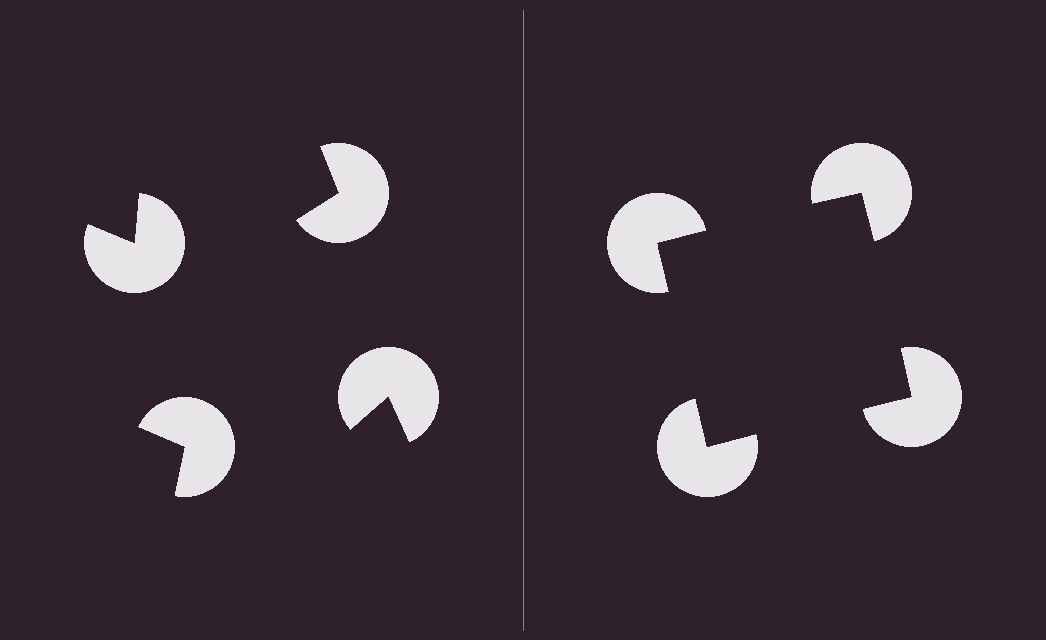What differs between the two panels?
The pac-man discs are positioned identically on both sides; only the wedge orientations differ. On the right they align to a square; on the left they are misaligned.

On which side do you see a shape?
An illusory square appears on the right side. On the left side the wedge cuts are rotated, so no coherent shape forms.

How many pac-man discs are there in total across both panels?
8 — 4 on each side.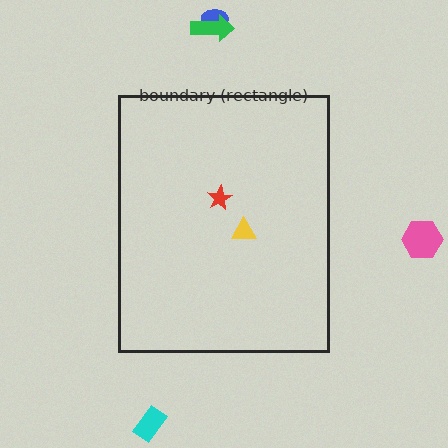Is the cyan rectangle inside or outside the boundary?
Outside.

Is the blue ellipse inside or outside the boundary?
Outside.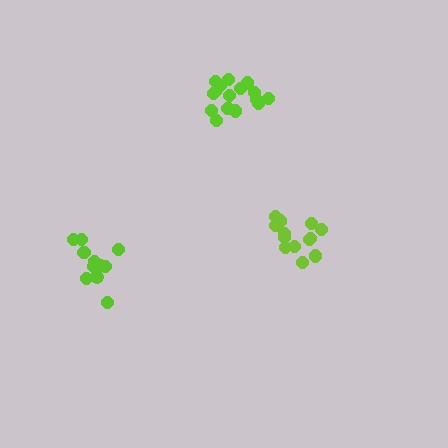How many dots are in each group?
Group 1: 16 dots, Group 2: 12 dots, Group 3: 13 dots (41 total).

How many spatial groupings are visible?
There are 3 spatial groupings.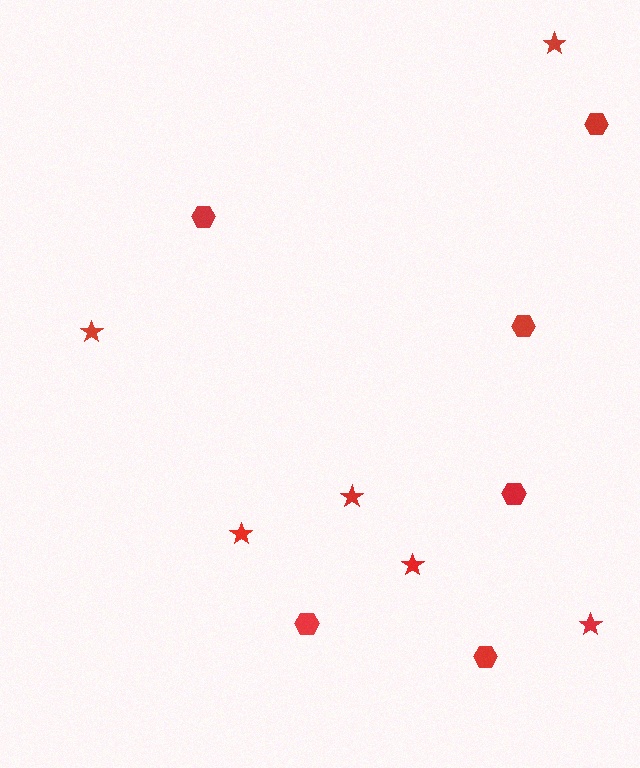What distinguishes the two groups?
There are 2 groups: one group of hexagons (6) and one group of stars (6).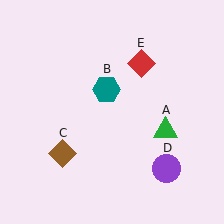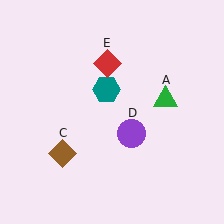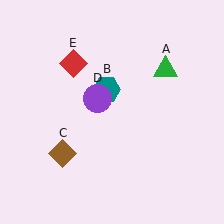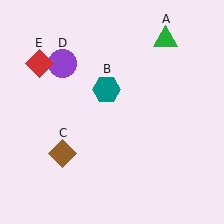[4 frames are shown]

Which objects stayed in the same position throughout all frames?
Teal hexagon (object B) and brown diamond (object C) remained stationary.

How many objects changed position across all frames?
3 objects changed position: green triangle (object A), purple circle (object D), red diamond (object E).